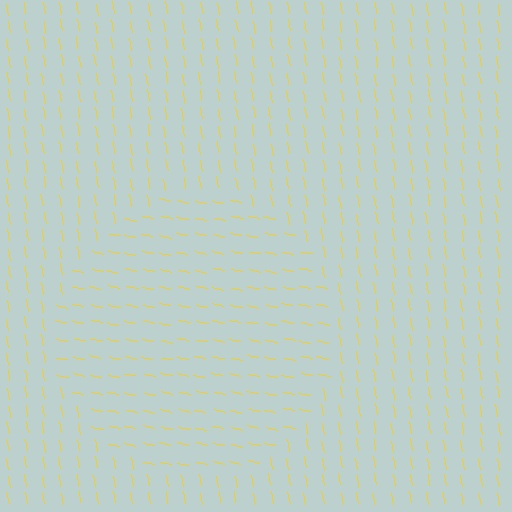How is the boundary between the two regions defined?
The boundary is defined purely by a change in line orientation (approximately 69 degrees difference). All lines are the same color and thickness.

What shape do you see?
I see a circle.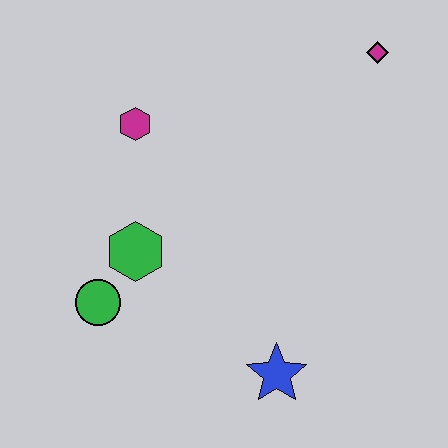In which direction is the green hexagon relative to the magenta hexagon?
The green hexagon is below the magenta hexagon.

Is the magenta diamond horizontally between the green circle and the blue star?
No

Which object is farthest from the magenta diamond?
The green circle is farthest from the magenta diamond.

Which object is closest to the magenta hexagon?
The green hexagon is closest to the magenta hexagon.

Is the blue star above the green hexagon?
No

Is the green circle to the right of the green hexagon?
No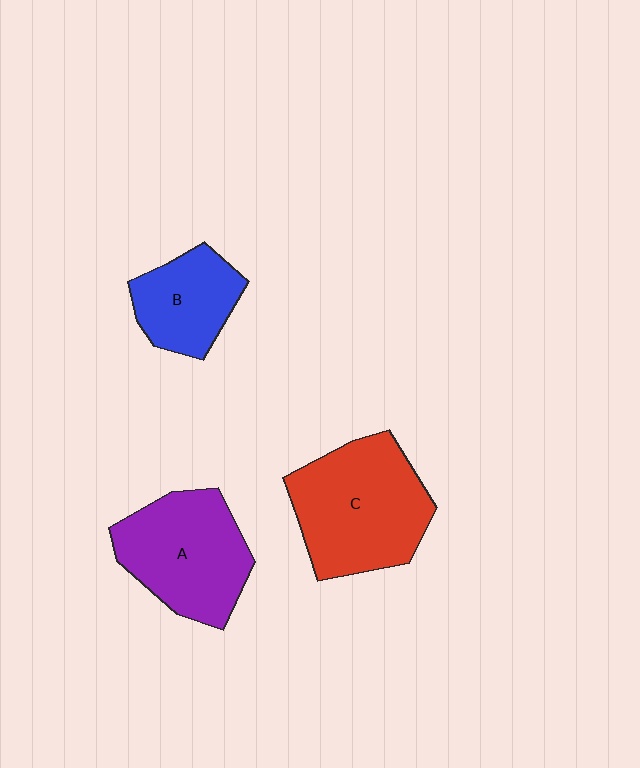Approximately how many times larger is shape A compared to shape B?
Approximately 1.5 times.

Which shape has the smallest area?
Shape B (blue).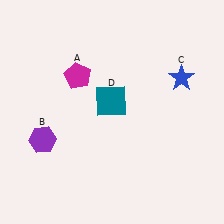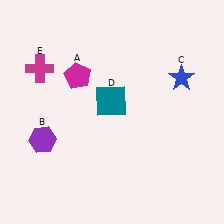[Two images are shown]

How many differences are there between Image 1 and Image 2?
There is 1 difference between the two images.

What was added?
A magenta cross (E) was added in Image 2.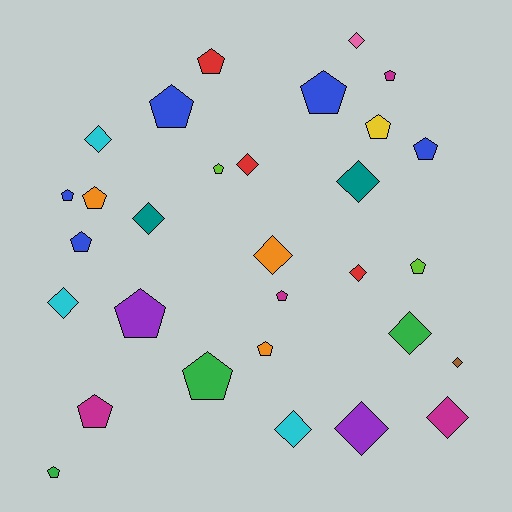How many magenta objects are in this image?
There are 4 magenta objects.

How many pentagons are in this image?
There are 17 pentagons.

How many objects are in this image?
There are 30 objects.